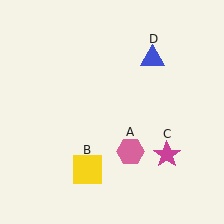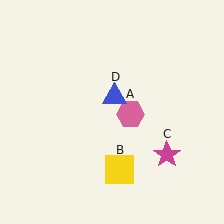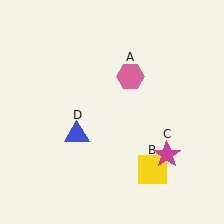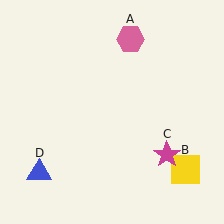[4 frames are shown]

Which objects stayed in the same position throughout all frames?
Magenta star (object C) remained stationary.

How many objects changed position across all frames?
3 objects changed position: pink hexagon (object A), yellow square (object B), blue triangle (object D).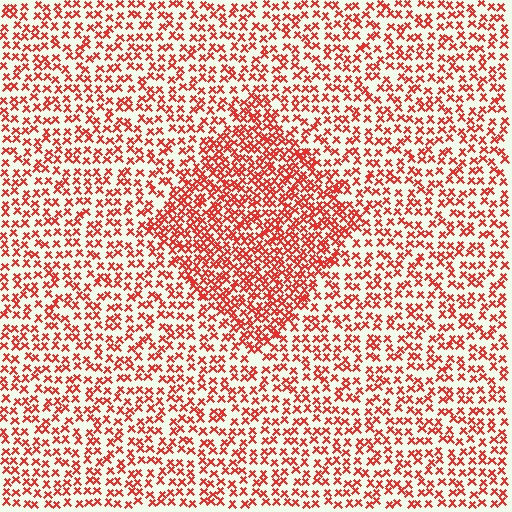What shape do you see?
I see a diamond.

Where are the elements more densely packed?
The elements are more densely packed inside the diamond boundary.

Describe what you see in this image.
The image contains small red elements arranged at two different densities. A diamond-shaped region is visible where the elements are more densely packed than the surrounding area.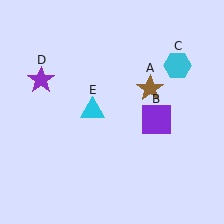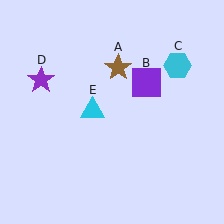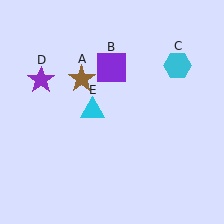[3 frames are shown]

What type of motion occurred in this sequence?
The brown star (object A), purple square (object B) rotated counterclockwise around the center of the scene.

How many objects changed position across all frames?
2 objects changed position: brown star (object A), purple square (object B).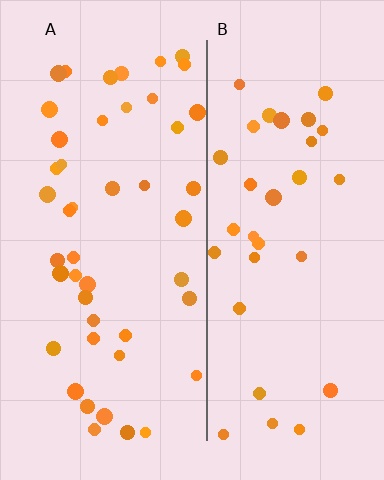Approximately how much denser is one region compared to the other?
Approximately 1.4× — region A over region B.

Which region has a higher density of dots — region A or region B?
A (the left).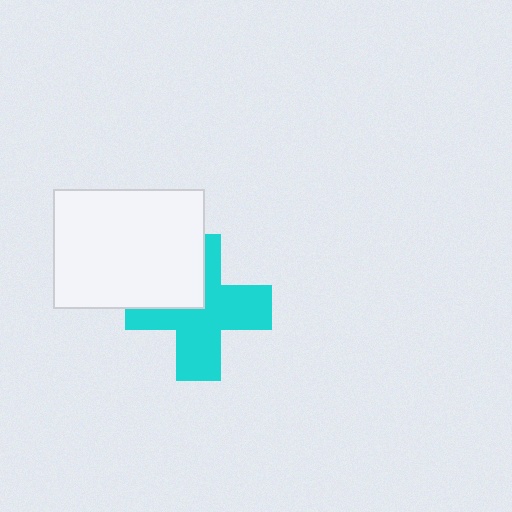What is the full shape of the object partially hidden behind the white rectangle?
The partially hidden object is a cyan cross.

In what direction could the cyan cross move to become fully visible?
The cyan cross could move toward the lower-right. That would shift it out from behind the white rectangle entirely.